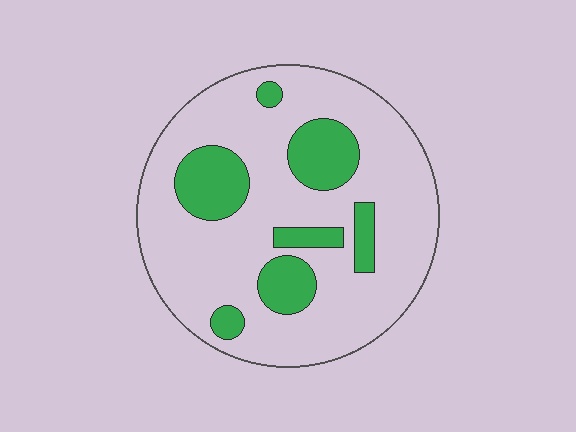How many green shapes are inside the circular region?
7.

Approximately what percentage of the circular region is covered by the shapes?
Approximately 20%.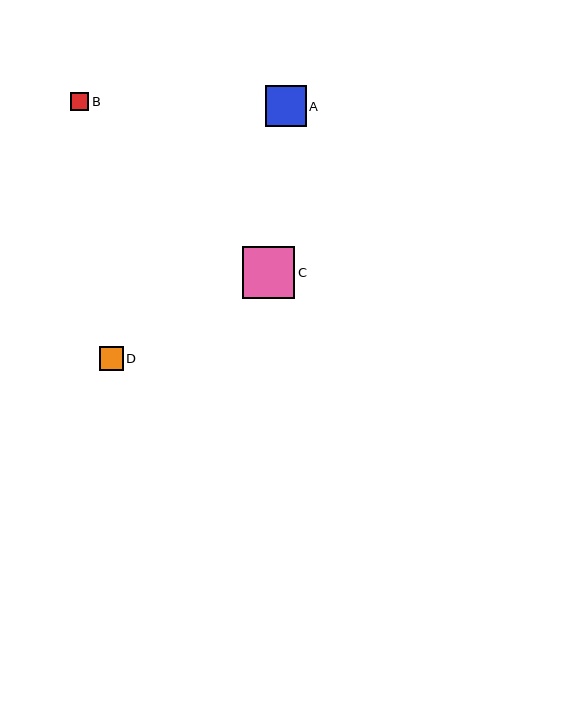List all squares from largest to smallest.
From largest to smallest: C, A, D, B.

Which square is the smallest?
Square B is the smallest with a size of approximately 18 pixels.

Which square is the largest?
Square C is the largest with a size of approximately 52 pixels.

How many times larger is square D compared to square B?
Square D is approximately 1.3 times the size of square B.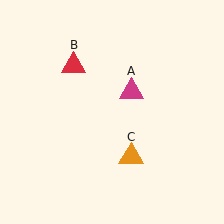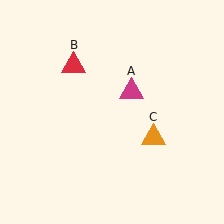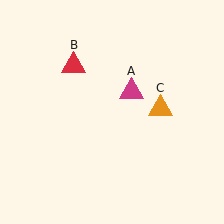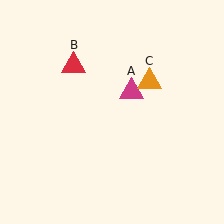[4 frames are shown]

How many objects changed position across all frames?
1 object changed position: orange triangle (object C).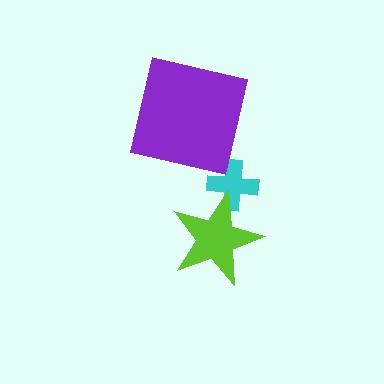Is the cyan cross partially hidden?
Yes, it is partially covered by another shape.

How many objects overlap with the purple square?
0 objects overlap with the purple square.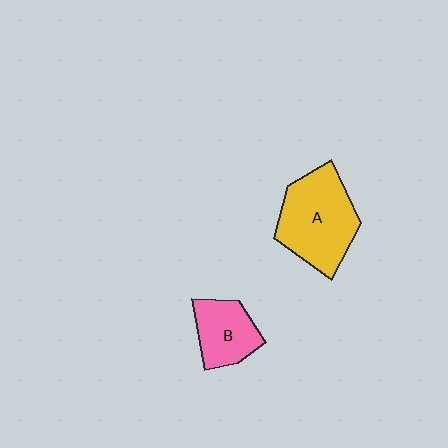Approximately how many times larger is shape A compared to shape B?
Approximately 1.7 times.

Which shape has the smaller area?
Shape B (pink).